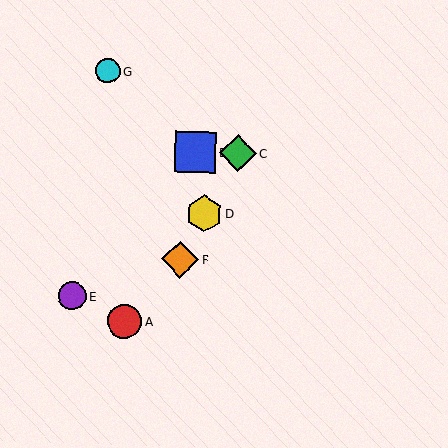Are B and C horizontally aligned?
Yes, both are at y≈152.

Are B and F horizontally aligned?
No, B is at y≈152 and F is at y≈260.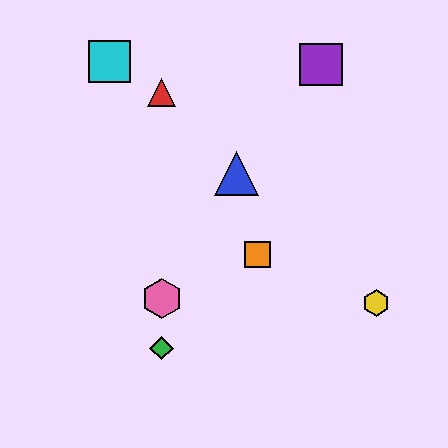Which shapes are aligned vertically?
The red triangle, the green diamond, the pink hexagon are aligned vertically.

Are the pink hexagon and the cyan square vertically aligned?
No, the pink hexagon is at x≈162 and the cyan square is at x≈110.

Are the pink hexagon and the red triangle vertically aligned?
Yes, both are at x≈162.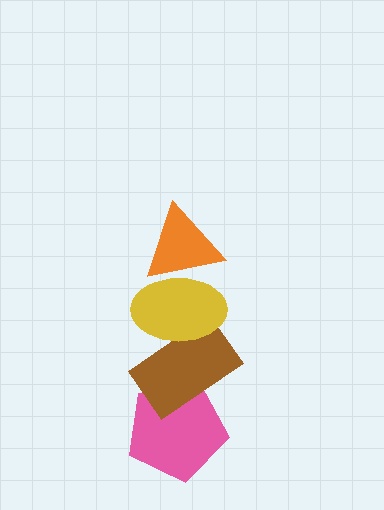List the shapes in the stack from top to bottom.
From top to bottom: the orange triangle, the yellow ellipse, the brown rectangle, the pink pentagon.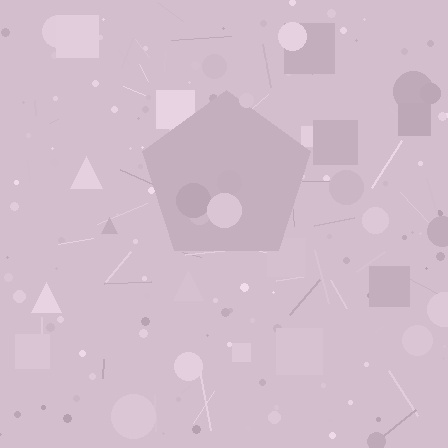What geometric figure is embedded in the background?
A pentagon is embedded in the background.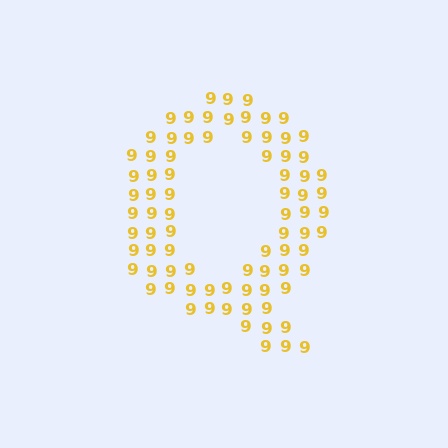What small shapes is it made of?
It is made of small digit 9's.